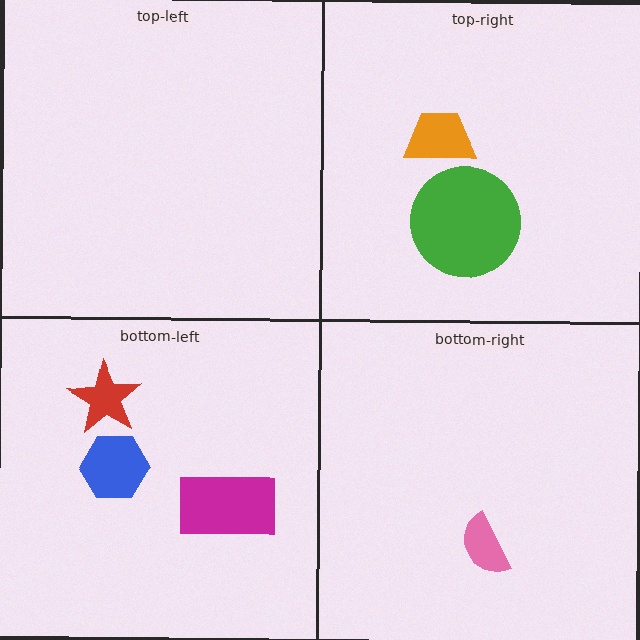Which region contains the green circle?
The top-right region.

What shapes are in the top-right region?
The green circle, the orange trapezoid.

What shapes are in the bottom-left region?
The blue hexagon, the magenta rectangle, the red star.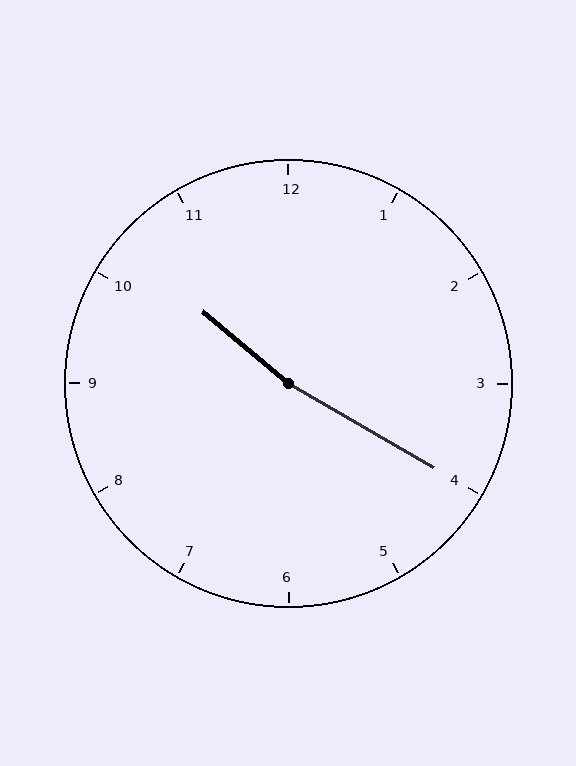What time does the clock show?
10:20.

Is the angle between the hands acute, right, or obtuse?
It is obtuse.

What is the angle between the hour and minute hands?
Approximately 170 degrees.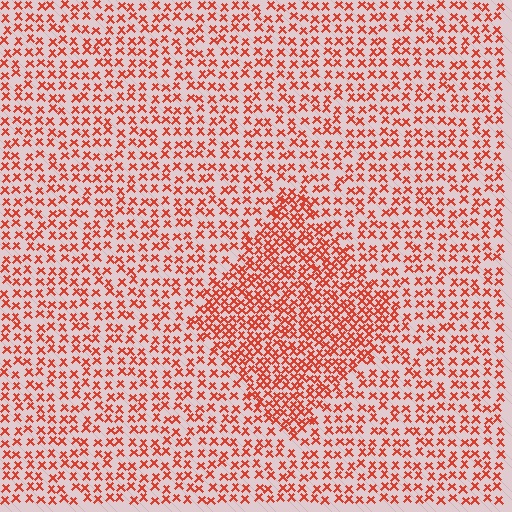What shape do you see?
I see a diamond.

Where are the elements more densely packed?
The elements are more densely packed inside the diamond boundary.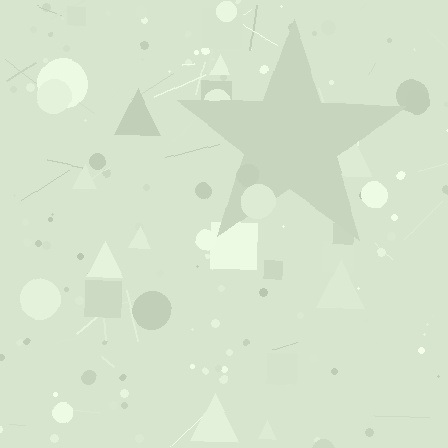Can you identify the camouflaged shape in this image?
The camouflaged shape is a star.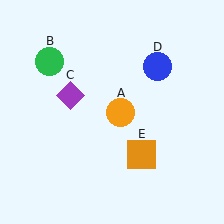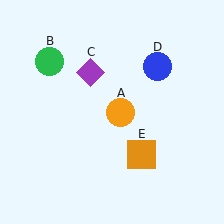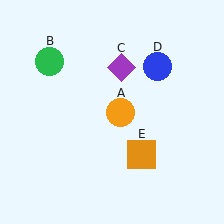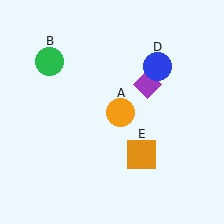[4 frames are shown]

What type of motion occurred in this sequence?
The purple diamond (object C) rotated clockwise around the center of the scene.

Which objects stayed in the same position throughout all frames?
Orange circle (object A) and green circle (object B) and blue circle (object D) and orange square (object E) remained stationary.